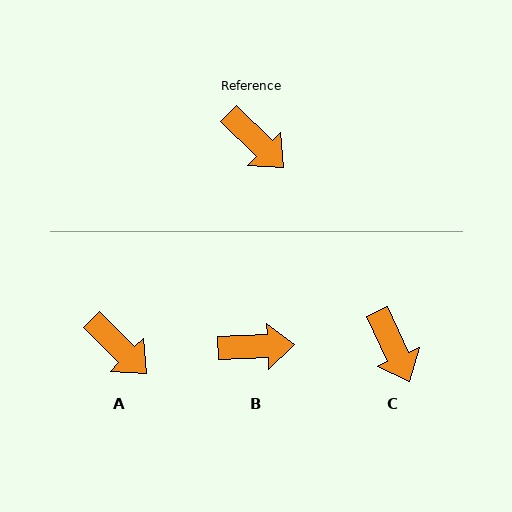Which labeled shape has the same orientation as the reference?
A.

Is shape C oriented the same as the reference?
No, it is off by about 20 degrees.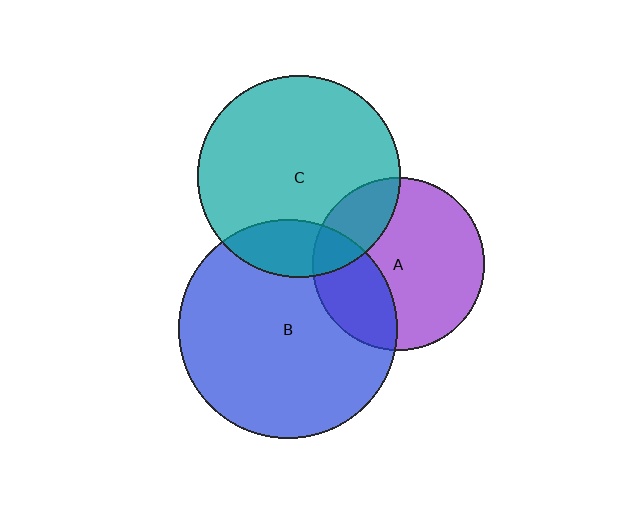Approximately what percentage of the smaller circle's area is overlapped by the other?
Approximately 30%.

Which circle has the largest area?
Circle B (blue).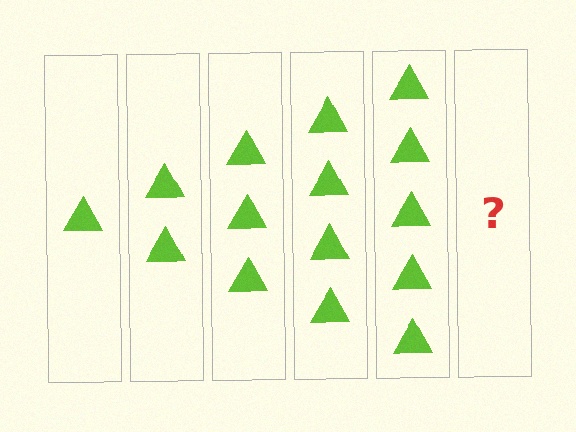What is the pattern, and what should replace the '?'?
The pattern is that each step adds one more triangle. The '?' should be 6 triangles.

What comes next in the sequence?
The next element should be 6 triangles.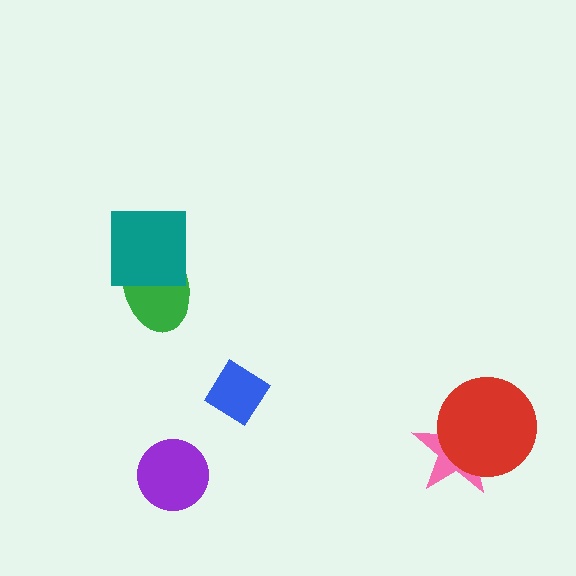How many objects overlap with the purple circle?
0 objects overlap with the purple circle.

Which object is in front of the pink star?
The red circle is in front of the pink star.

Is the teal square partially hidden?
No, no other shape covers it.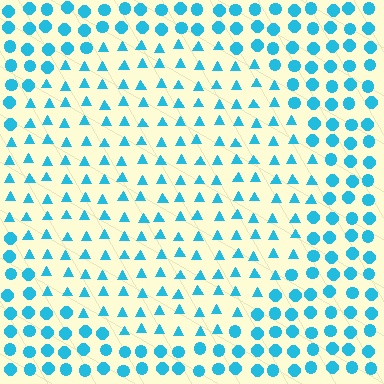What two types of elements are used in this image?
The image uses triangles inside the circle region and circles outside it.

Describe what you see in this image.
The image is filled with small cyan elements arranged in a uniform grid. A circle-shaped region contains triangles, while the surrounding area contains circles. The boundary is defined purely by the change in element shape.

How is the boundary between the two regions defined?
The boundary is defined by a change in element shape: triangles inside vs. circles outside. All elements share the same color and spacing.